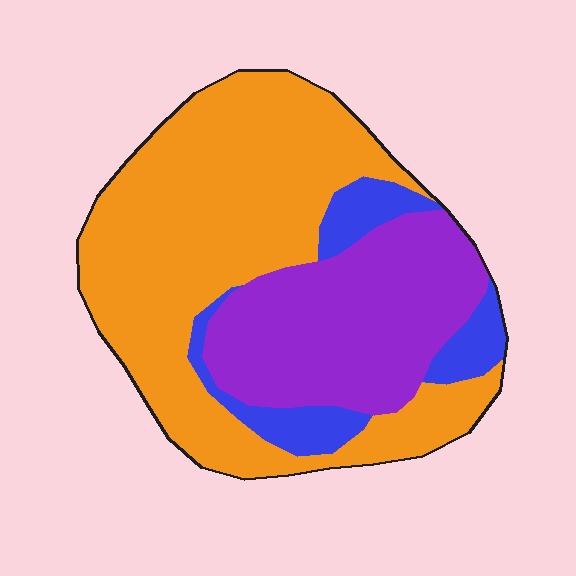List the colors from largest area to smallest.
From largest to smallest: orange, purple, blue.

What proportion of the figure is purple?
Purple takes up about one third (1/3) of the figure.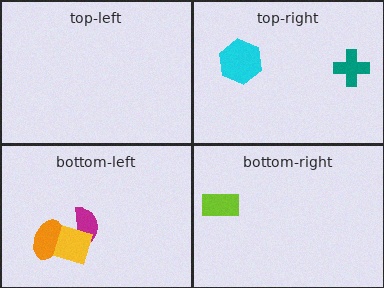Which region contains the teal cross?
The top-right region.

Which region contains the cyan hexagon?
The top-right region.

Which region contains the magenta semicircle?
The bottom-left region.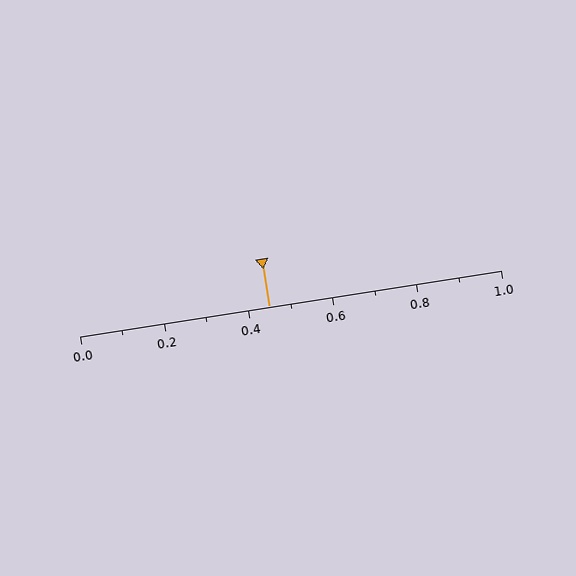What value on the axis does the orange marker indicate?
The marker indicates approximately 0.45.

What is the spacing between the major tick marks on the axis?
The major ticks are spaced 0.2 apart.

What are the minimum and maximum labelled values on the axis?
The axis runs from 0.0 to 1.0.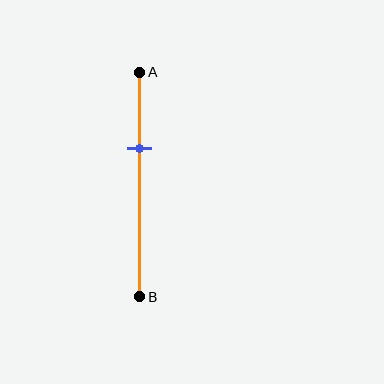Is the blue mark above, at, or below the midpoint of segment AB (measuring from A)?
The blue mark is above the midpoint of segment AB.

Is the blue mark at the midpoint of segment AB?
No, the mark is at about 35% from A, not at the 50% midpoint.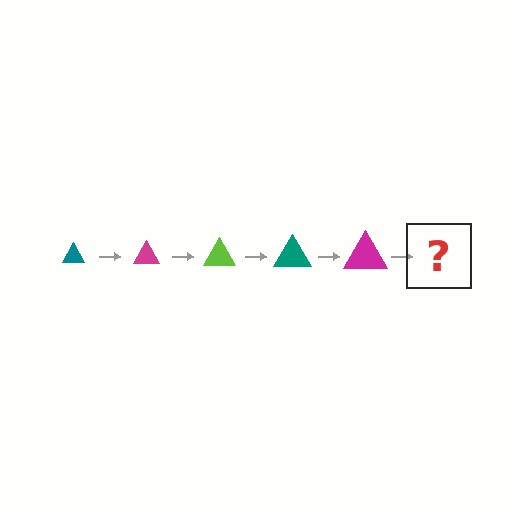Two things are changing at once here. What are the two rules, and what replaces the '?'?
The two rules are that the triangle grows larger each step and the color cycles through teal, magenta, and lime. The '?' should be a lime triangle, larger than the previous one.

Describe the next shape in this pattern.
It should be a lime triangle, larger than the previous one.